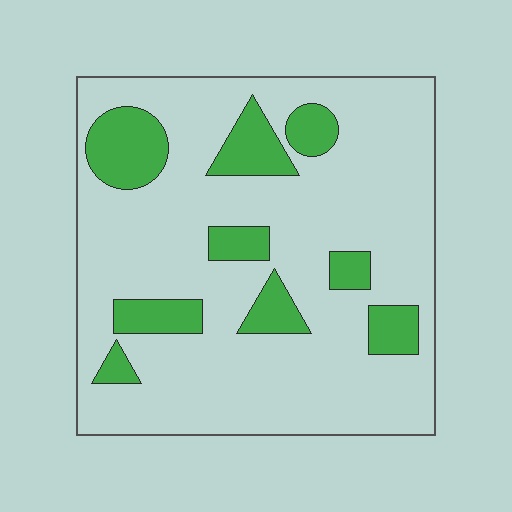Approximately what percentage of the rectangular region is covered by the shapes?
Approximately 20%.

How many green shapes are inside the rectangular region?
9.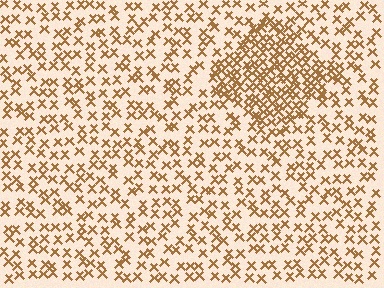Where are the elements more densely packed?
The elements are more densely packed inside the diamond boundary.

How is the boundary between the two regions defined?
The boundary is defined by a change in element density (approximately 2.1x ratio). All elements are the same color, size, and shape.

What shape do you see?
I see a diamond.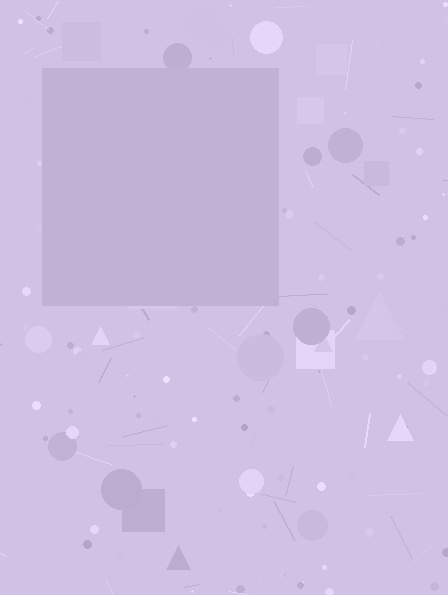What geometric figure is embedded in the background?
A square is embedded in the background.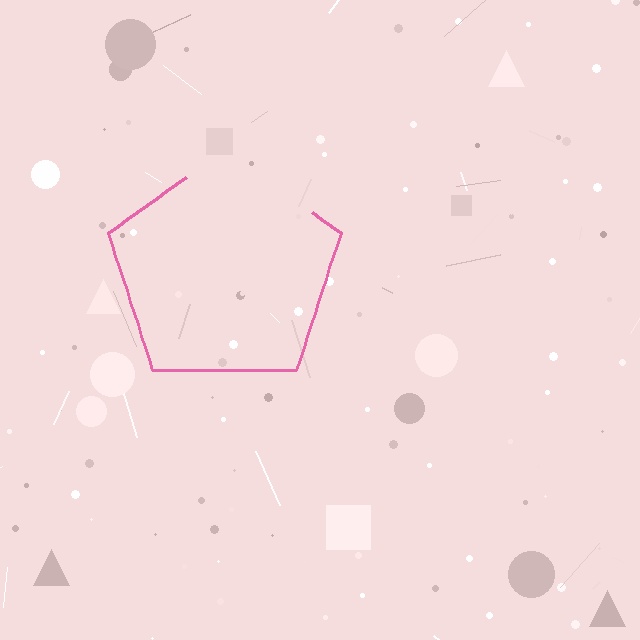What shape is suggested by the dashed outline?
The dashed outline suggests a pentagon.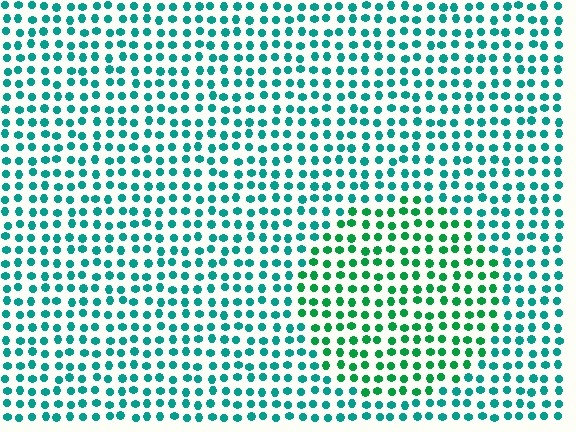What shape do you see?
I see a circle.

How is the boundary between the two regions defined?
The boundary is defined purely by a slight shift in hue (about 30 degrees). Spacing, size, and orientation are identical on both sides.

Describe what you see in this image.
The image is filled with small teal elements in a uniform arrangement. A circle-shaped region is visible where the elements are tinted to a slightly different hue, forming a subtle color boundary.